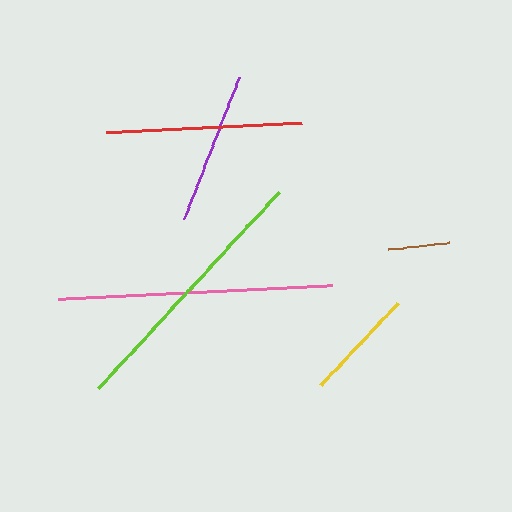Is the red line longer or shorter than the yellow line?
The red line is longer than the yellow line.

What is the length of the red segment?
The red segment is approximately 196 pixels long.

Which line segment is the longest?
The pink line is the longest at approximately 274 pixels.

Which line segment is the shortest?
The brown line is the shortest at approximately 61 pixels.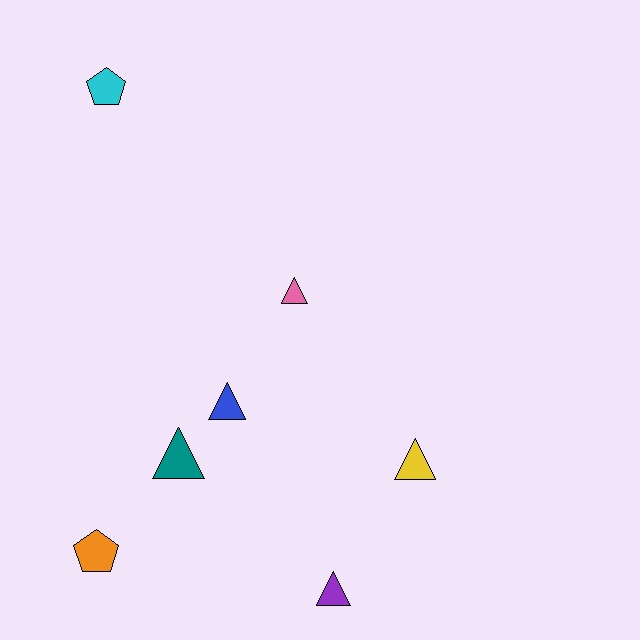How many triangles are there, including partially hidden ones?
There are 5 triangles.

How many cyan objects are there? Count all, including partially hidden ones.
There is 1 cyan object.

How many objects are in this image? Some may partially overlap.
There are 7 objects.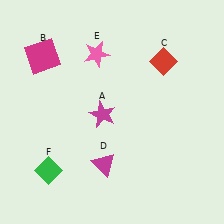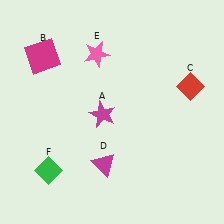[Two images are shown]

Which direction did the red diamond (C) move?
The red diamond (C) moved right.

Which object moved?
The red diamond (C) moved right.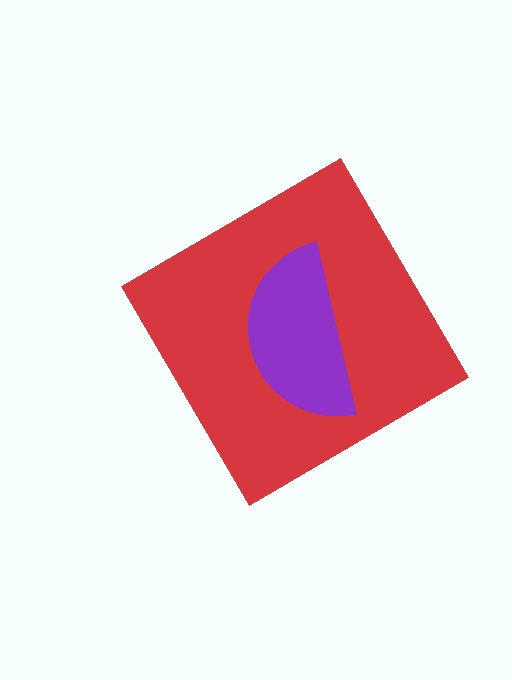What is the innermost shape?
The purple semicircle.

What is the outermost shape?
The red diamond.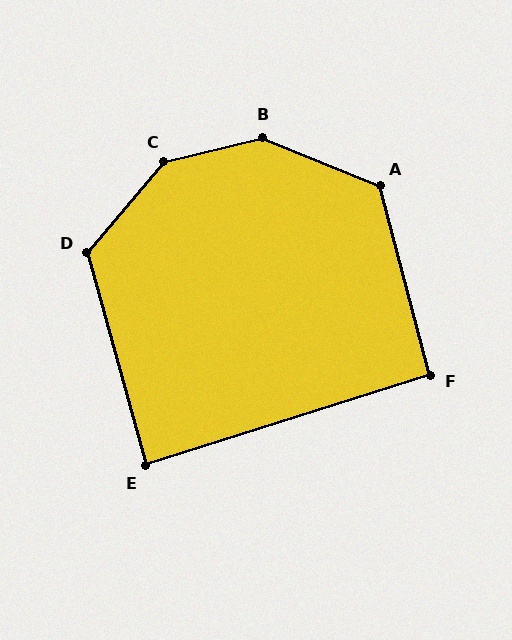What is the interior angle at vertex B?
Approximately 143 degrees (obtuse).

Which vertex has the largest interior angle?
C, at approximately 145 degrees.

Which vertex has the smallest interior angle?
E, at approximately 88 degrees.